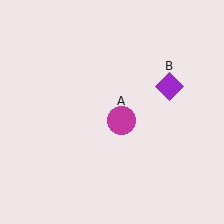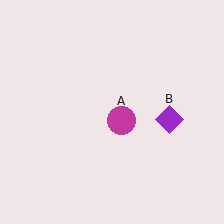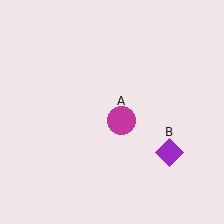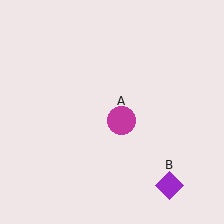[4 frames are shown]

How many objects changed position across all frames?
1 object changed position: purple diamond (object B).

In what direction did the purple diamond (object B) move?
The purple diamond (object B) moved down.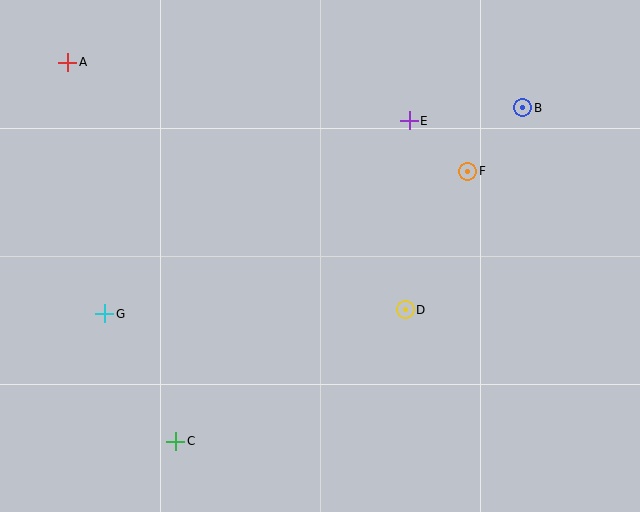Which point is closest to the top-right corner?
Point B is closest to the top-right corner.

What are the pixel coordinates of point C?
Point C is at (176, 441).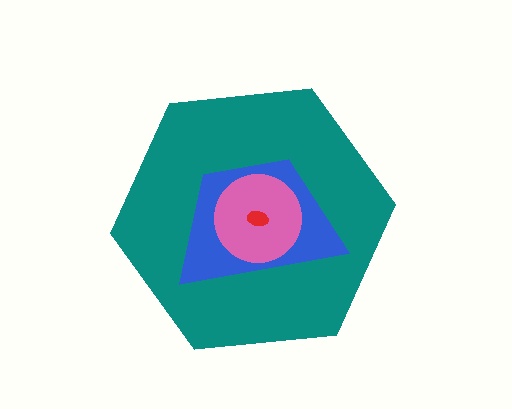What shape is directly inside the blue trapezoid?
The pink circle.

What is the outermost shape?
The teal hexagon.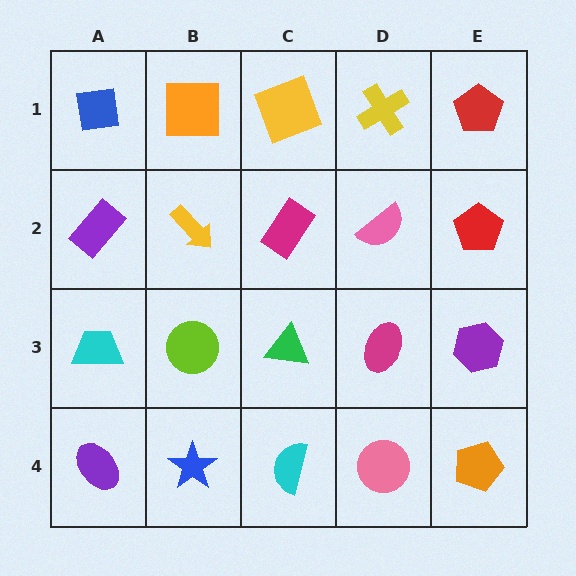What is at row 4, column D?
A pink circle.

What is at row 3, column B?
A lime circle.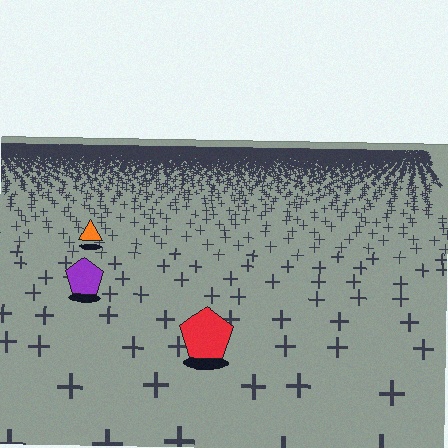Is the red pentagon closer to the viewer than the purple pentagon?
Yes. The red pentagon is closer — you can tell from the texture gradient: the ground texture is coarser near it.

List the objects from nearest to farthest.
From nearest to farthest: the red pentagon, the purple pentagon, the orange triangle.